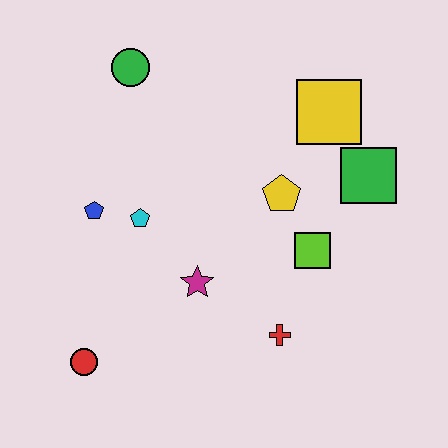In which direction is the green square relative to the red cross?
The green square is above the red cross.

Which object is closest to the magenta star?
The cyan pentagon is closest to the magenta star.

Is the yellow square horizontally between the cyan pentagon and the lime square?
No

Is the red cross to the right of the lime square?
No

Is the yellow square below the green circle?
Yes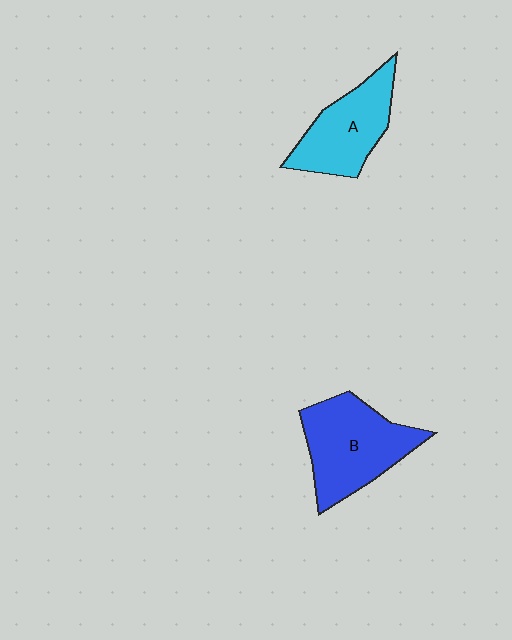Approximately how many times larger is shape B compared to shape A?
Approximately 1.2 times.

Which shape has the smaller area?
Shape A (cyan).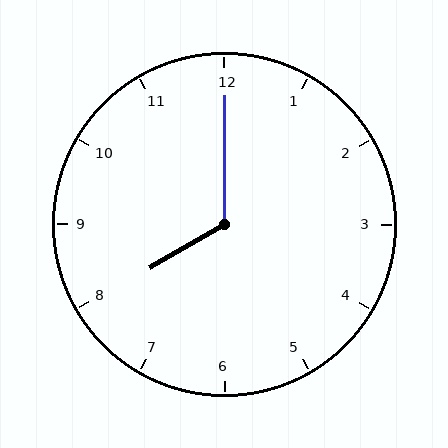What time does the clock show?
8:00.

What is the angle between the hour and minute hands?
Approximately 120 degrees.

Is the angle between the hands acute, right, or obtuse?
It is obtuse.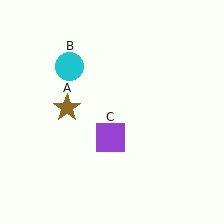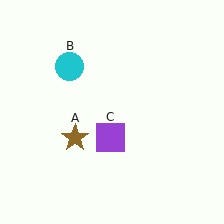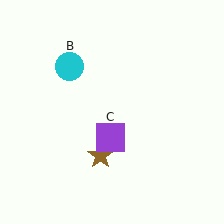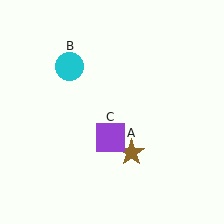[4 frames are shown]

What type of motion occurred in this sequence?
The brown star (object A) rotated counterclockwise around the center of the scene.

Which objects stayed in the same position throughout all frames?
Cyan circle (object B) and purple square (object C) remained stationary.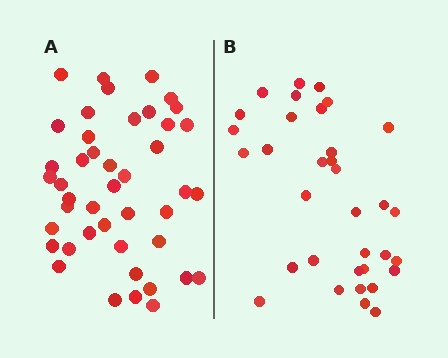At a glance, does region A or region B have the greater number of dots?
Region A (the left region) has more dots.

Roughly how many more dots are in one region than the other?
Region A has roughly 10 or so more dots than region B.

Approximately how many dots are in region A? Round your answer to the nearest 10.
About 40 dots. (The exact count is 44, which rounds to 40.)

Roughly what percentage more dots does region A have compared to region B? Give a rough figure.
About 30% more.